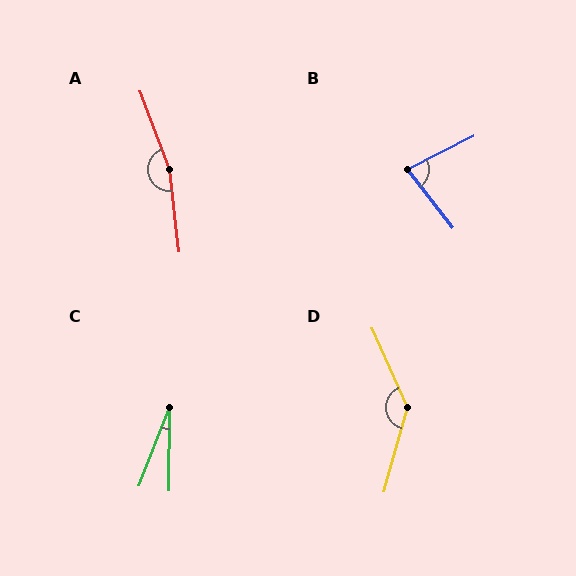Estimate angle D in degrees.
Approximately 140 degrees.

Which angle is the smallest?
C, at approximately 21 degrees.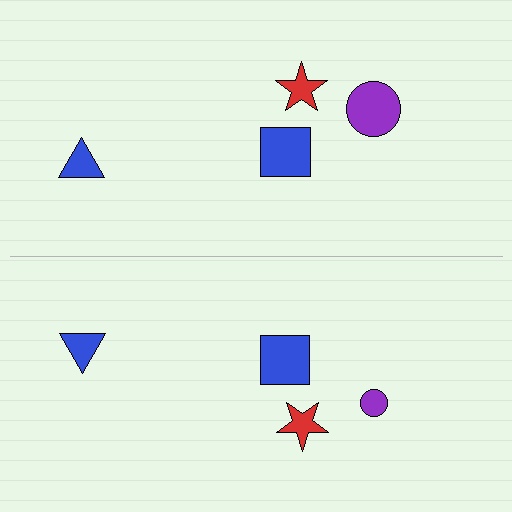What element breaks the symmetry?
The purple circle on the bottom side has a different size than its mirror counterpart.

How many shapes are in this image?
There are 8 shapes in this image.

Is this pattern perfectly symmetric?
No, the pattern is not perfectly symmetric. The purple circle on the bottom side has a different size than its mirror counterpart.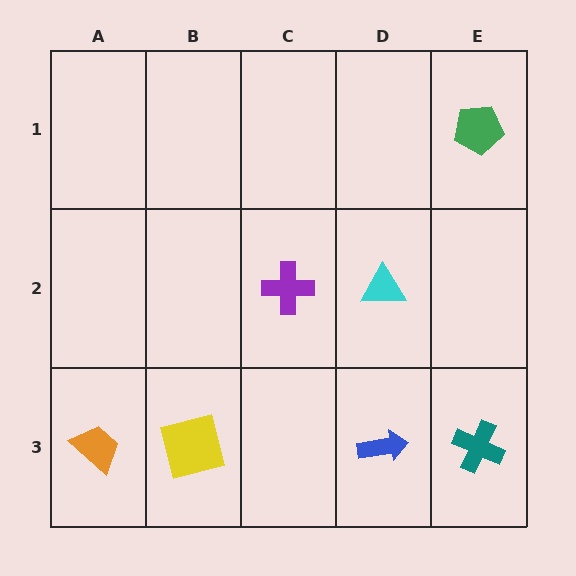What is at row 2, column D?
A cyan triangle.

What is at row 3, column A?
An orange trapezoid.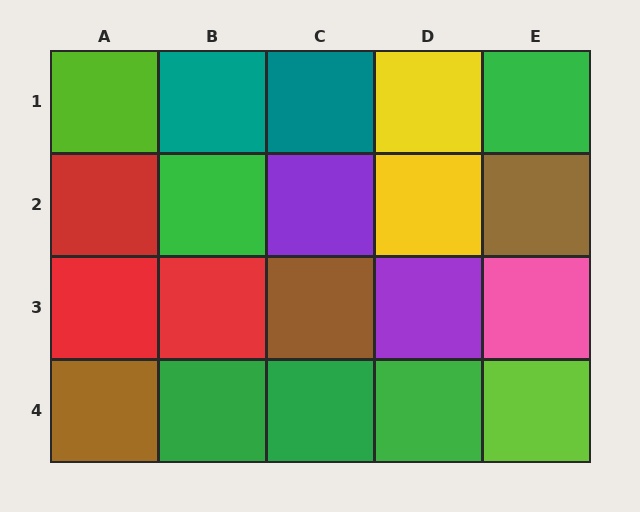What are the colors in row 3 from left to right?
Red, red, brown, purple, pink.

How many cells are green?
5 cells are green.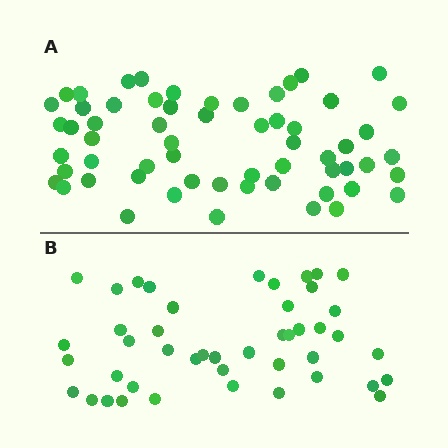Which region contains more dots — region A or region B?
Region A (the top region) has more dots.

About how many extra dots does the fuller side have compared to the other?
Region A has approximately 15 more dots than region B.